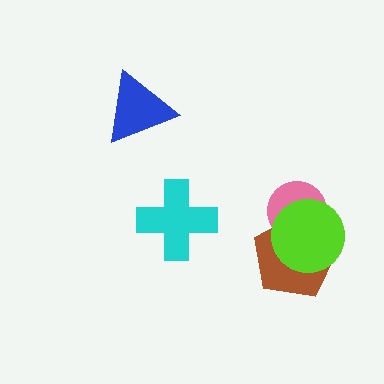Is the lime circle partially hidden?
No, no other shape covers it.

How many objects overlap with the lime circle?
2 objects overlap with the lime circle.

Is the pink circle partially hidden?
Yes, it is partially covered by another shape.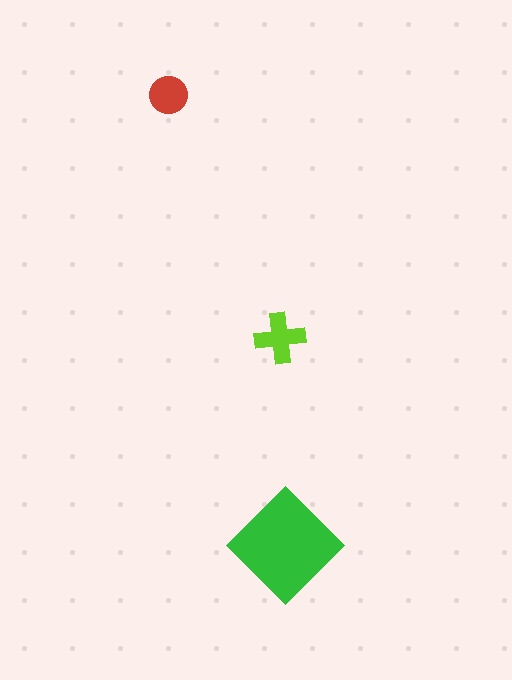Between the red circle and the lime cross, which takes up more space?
The lime cross.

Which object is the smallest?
The red circle.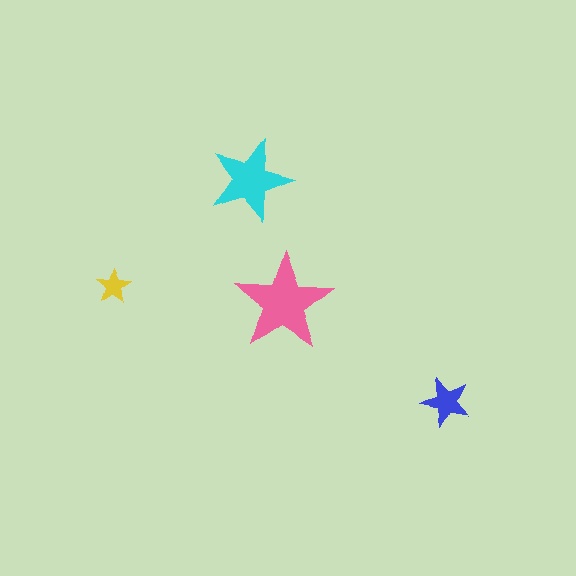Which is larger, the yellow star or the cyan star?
The cyan one.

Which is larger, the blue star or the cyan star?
The cyan one.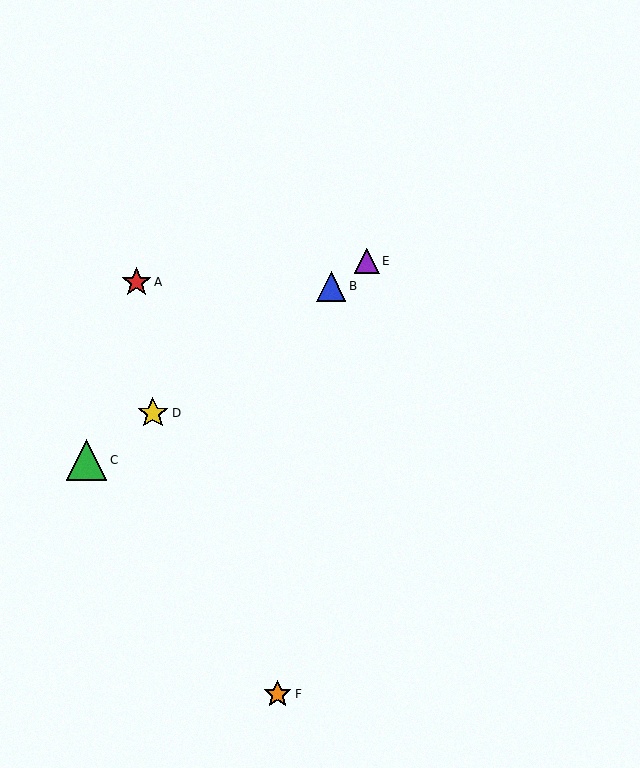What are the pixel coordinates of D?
Object D is at (153, 413).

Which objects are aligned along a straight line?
Objects B, C, D, E are aligned along a straight line.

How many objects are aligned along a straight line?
4 objects (B, C, D, E) are aligned along a straight line.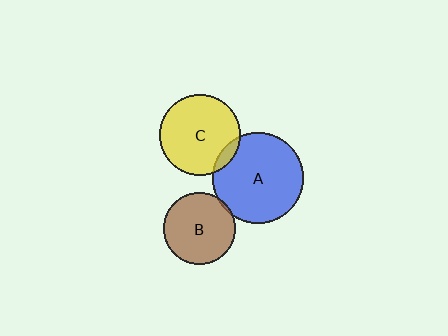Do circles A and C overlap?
Yes.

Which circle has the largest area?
Circle A (blue).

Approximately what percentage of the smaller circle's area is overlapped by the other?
Approximately 10%.